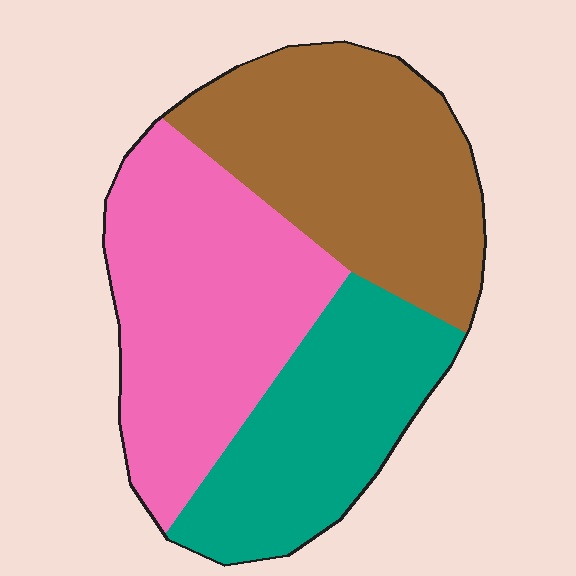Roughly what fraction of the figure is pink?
Pink covers roughly 35% of the figure.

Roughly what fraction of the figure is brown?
Brown takes up between a third and a half of the figure.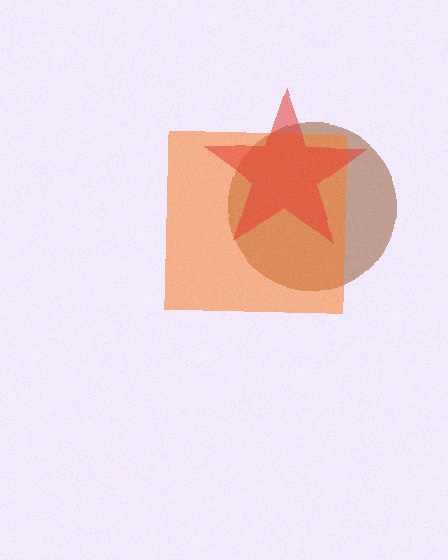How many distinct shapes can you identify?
There are 3 distinct shapes: a brown circle, an orange square, a red star.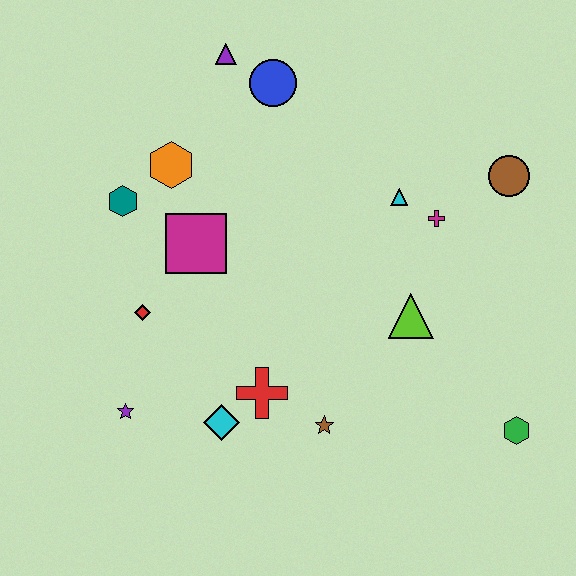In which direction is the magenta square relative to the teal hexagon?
The magenta square is to the right of the teal hexagon.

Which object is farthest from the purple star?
The brown circle is farthest from the purple star.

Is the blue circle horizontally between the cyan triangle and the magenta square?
Yes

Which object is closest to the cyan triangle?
The magenta cross is closest to the cyan triangle.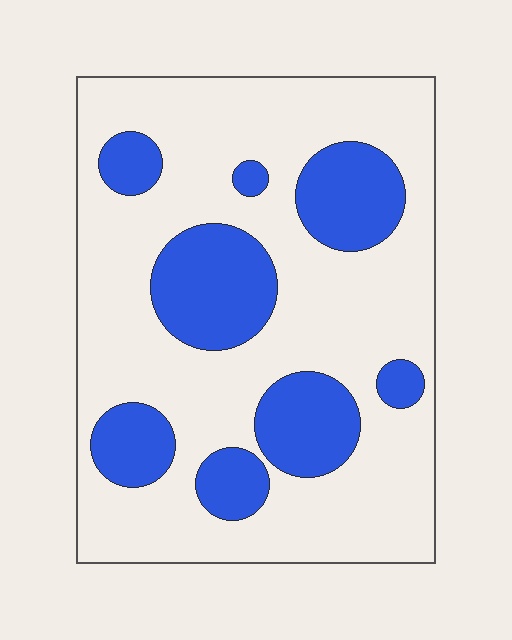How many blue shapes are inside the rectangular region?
8.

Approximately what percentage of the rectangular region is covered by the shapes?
Approximately 25%.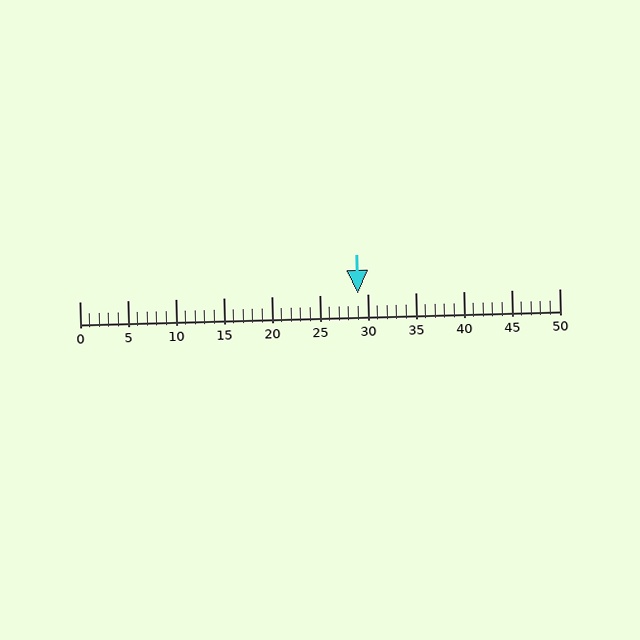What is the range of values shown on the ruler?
The ruler shows values from 0 to 50.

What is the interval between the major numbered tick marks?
The major tick marks are spaced 5 units apart.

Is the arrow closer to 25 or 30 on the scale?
The arrow is closer to 30.